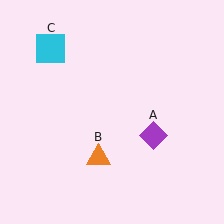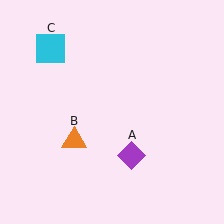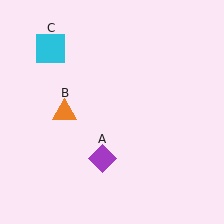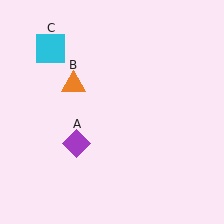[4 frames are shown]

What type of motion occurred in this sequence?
The purple diamond (object A), orange triangle (object B) rotated clockwise around the center of the scene.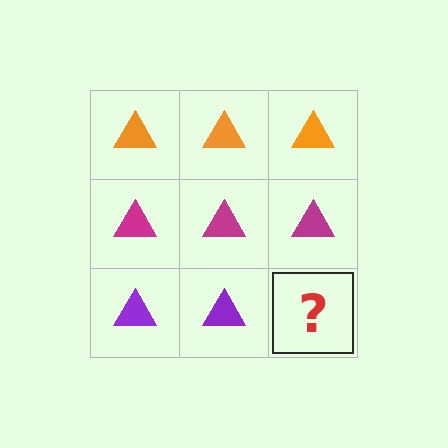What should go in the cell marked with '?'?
The missing cell should contain a purple triangle.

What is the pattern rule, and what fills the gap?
The rule is that each row has a consistent color. The gap should be filled with a purple triangle.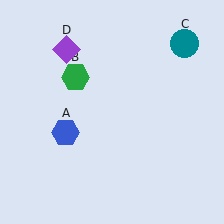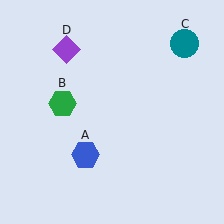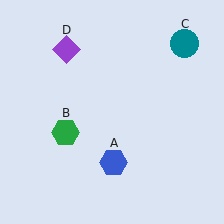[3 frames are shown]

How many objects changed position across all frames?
2 objects changed position: blue hexagon (object A), green hexagon (object B).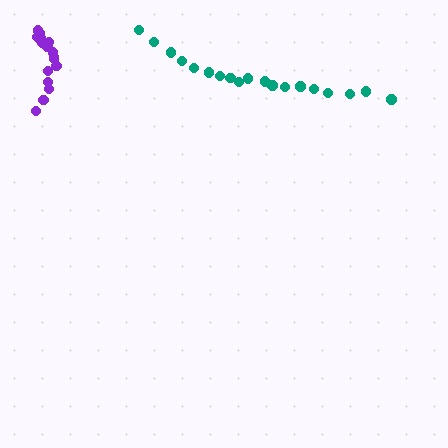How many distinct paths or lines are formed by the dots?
There are 2 distinct paths.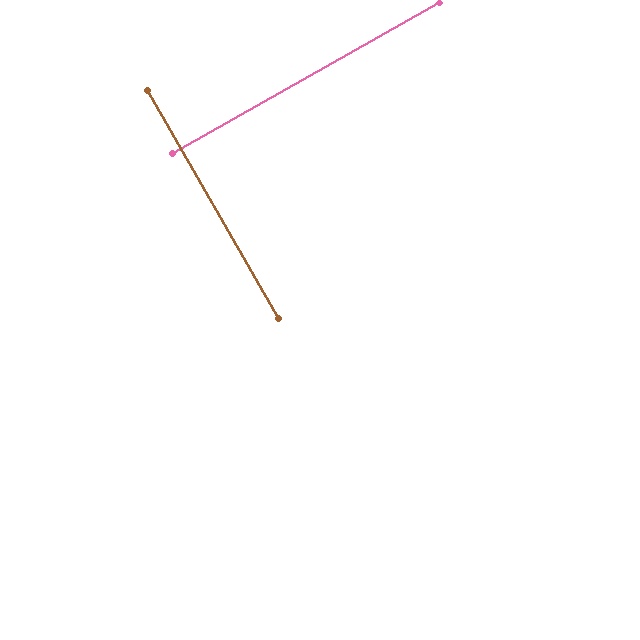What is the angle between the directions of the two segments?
Approximately 90 degrees.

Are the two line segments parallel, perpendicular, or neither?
Perpendicular — they meet at approximately 90°.